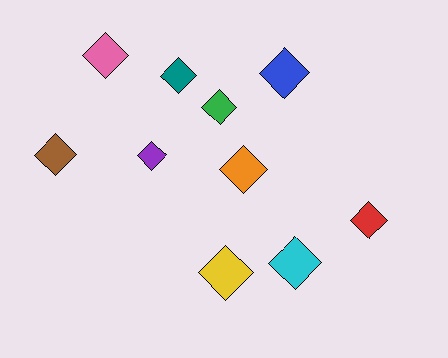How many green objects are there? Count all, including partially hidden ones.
There is 1 green object.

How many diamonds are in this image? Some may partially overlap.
There are 10 diamonds.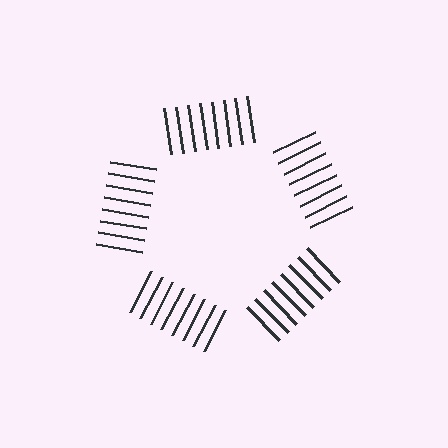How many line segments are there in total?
40 — 8 along each of the 5 edges.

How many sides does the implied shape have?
5 sides — the line-ends trace a pentagon.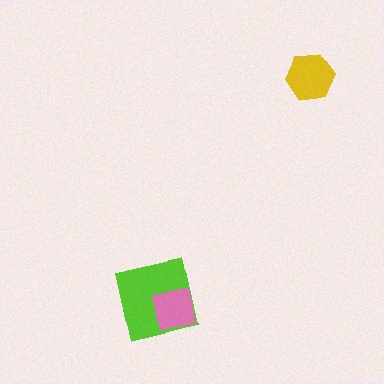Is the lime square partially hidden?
Yes, it is partially covered by another shape.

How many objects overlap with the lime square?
1 object overlaps with the lime square.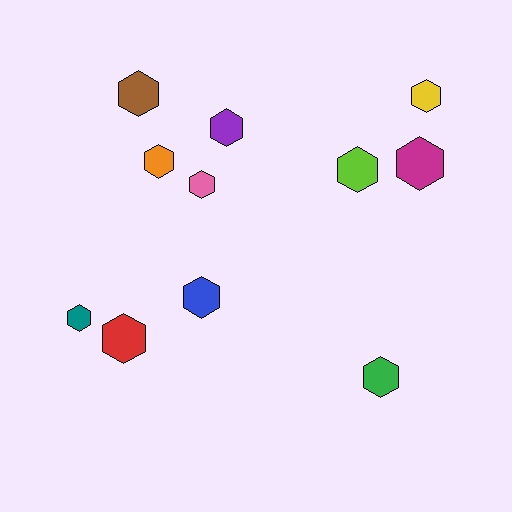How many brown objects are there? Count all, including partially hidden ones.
There is 1 brown object.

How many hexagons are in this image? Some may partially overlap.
There are 11 hexagons.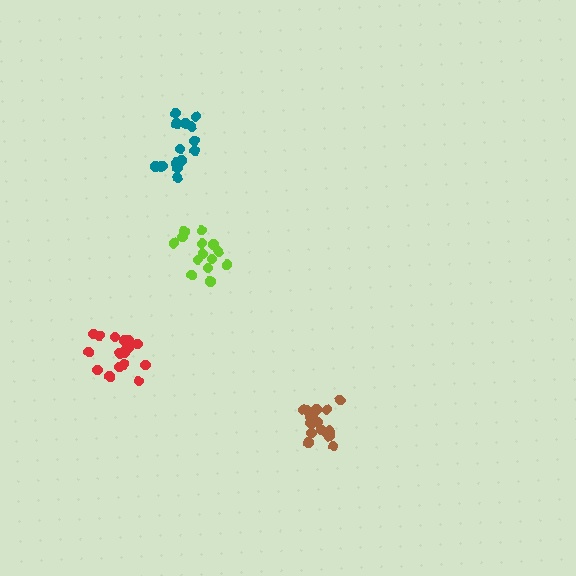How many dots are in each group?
Group 1: 17 dots, Group 2: 17 dots, Group 3: 15 dots, Group 4: 14 dots (63 total).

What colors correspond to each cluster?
The clusters are colored: red, brown, teal, lime.